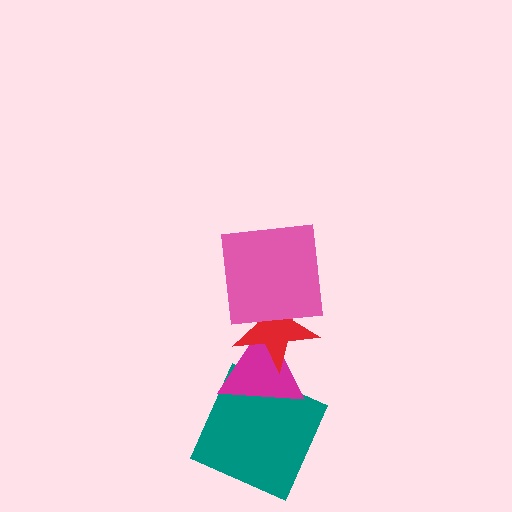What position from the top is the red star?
The red star is 2nd from the top.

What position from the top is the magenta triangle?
The magenta triangle is 3rd from the top.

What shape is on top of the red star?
The pink square is on top of the red star.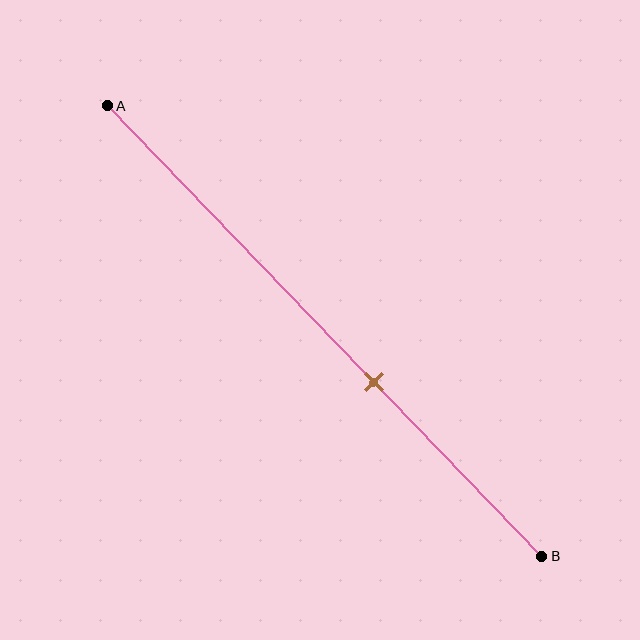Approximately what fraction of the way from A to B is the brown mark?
The brown mark is approximately 60% of the way from A to B.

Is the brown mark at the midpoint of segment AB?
No, the mark is at about 60% from A, not at the 50% midpoint.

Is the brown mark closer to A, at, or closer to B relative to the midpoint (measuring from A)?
The brown mark is closer to point B than the midpoint of segment AB.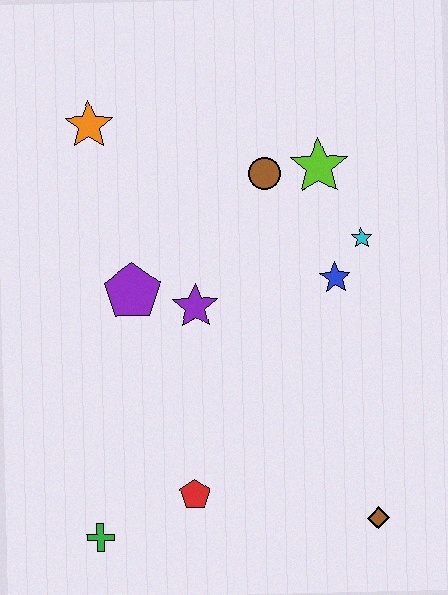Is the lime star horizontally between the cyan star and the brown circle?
Yes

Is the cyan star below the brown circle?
Yes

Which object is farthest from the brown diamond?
The orange star is farthest from the brown diamond.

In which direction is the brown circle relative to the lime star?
The brown circle is to the left of the lime star.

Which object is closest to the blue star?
The cyan star is closest to the blue star.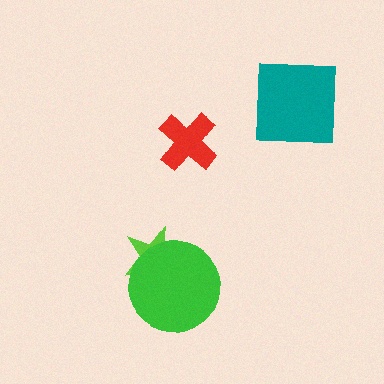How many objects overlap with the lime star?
1 object overlaps with the lime star.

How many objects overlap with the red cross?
0 objects overlap with the red cross.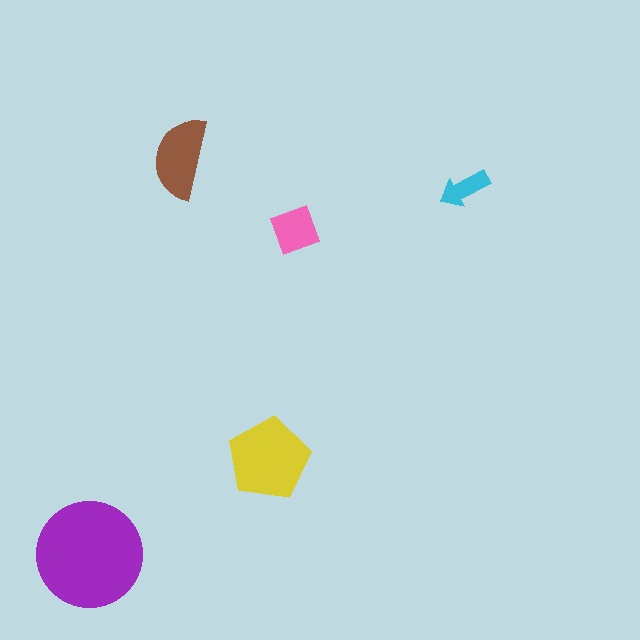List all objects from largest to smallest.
The purple circle, the yellow pentagon, the brown semicircle, the pink diamond, the cyan arrow.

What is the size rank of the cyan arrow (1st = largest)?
5th.